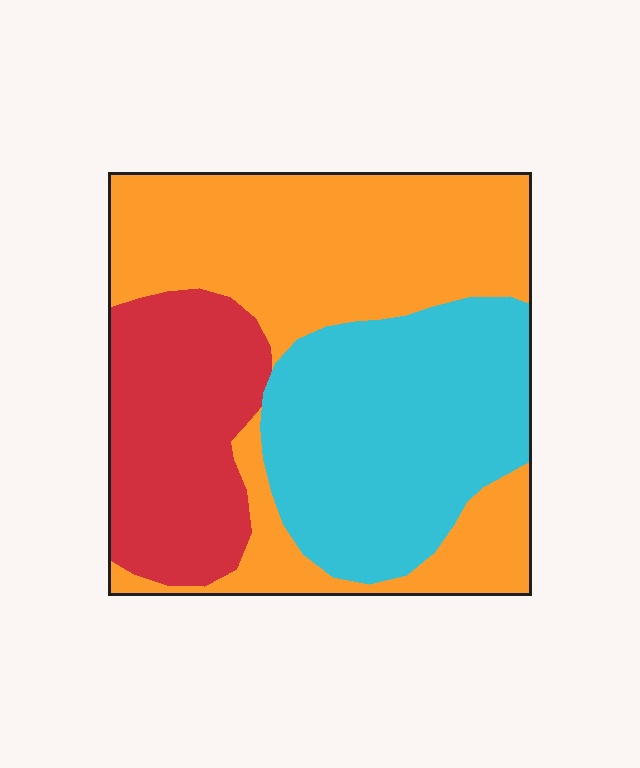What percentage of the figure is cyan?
Cyan covers 33% of the figure.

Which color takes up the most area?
Orange, at roughly 45%.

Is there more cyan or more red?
Cyan.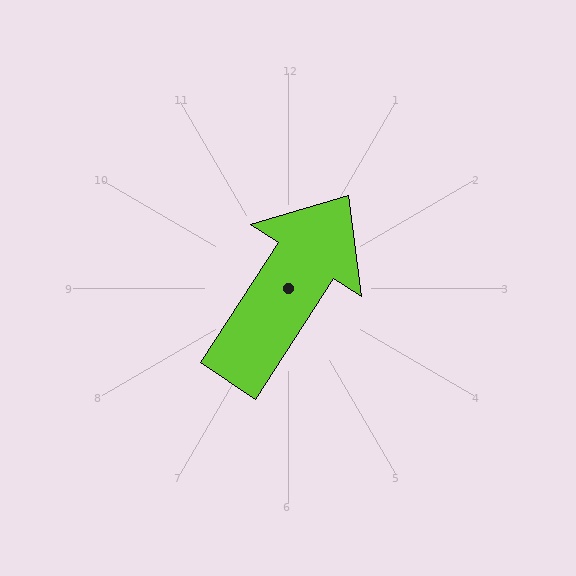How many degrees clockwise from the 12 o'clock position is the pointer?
Approximately 33 degrees.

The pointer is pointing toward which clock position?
Roughly 1 o'clock.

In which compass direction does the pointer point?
Northeast.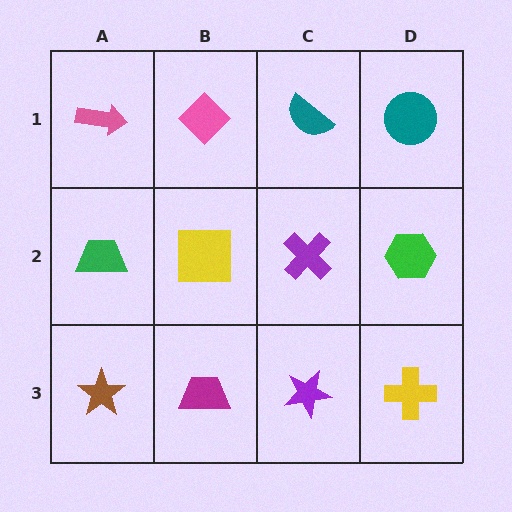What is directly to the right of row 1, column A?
A pink diamond.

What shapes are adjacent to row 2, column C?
A teal semicircle (row 1, column C), a purple star (row 3, column C), a yellow square (row 2, column B), a green hexagon (row 2, column D).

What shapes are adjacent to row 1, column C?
A purple cross (row 2, column C), a pink diamond (row 1, column B), a teal circle (row 1, column D).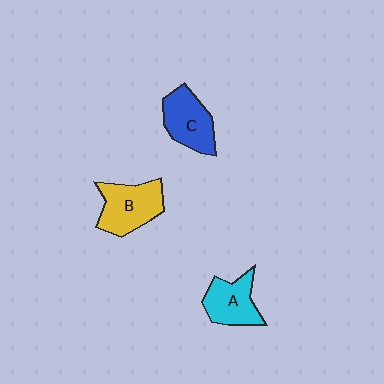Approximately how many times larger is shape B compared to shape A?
Approximately 1.2 times.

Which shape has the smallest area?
Shape A (cyan).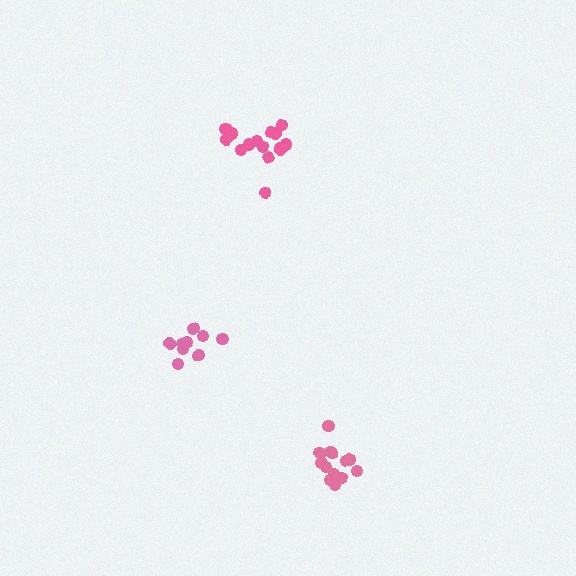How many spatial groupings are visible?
There are 3 spatial groupings.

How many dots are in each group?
Group 1: 15 dots, Group 2: 14 dots, Group 3: 9 dots (38 total).